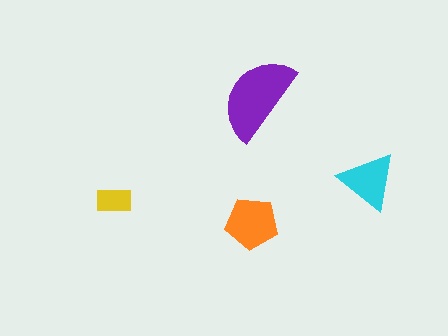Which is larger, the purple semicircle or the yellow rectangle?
The purple semicircle.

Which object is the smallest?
The yellow rectangle.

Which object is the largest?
The purple semicircle.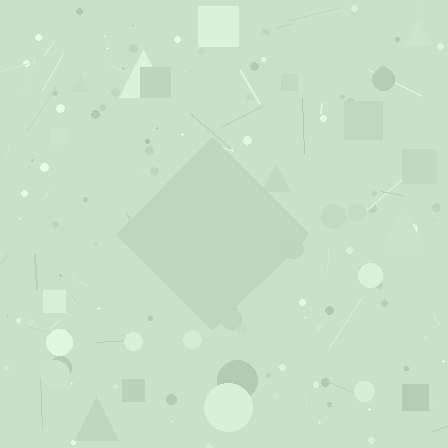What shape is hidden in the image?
A diamond is hidden in the image.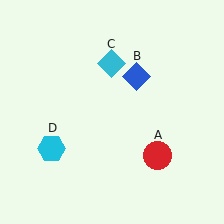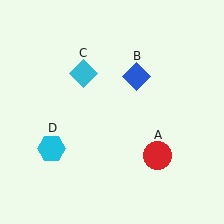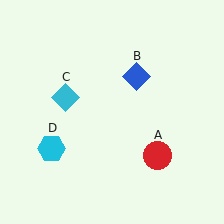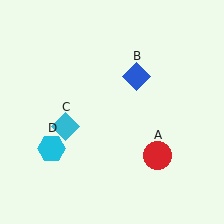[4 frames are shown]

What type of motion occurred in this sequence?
The cyan diamond (object C) rotated counterclockwise around the center of the scene.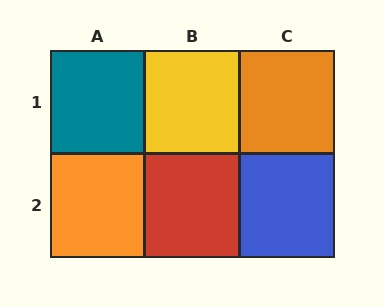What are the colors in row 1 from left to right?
Teal, yellow, orange.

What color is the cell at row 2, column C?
Blue.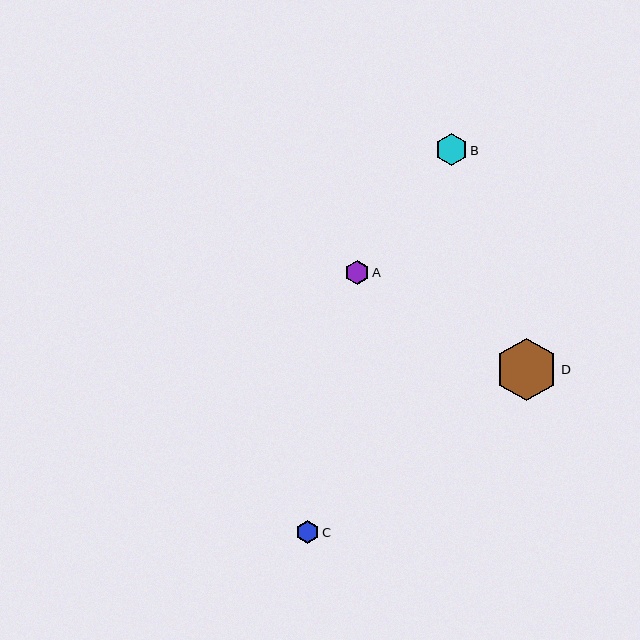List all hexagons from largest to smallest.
From largest to smallest: D, B, A, C.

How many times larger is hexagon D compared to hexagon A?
Hexagon D is approximately 2.6 times the size of hexagon A.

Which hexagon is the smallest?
Hexagon C is the smallest with a size of approximately 23 pixels.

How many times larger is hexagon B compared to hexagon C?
Hexagon B is approximately 1.3 times the size of hexagon C.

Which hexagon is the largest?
Hexagon D is the largest with a size of approximately 62 pixels.